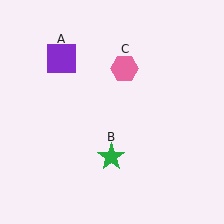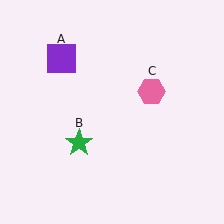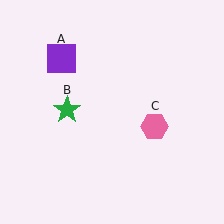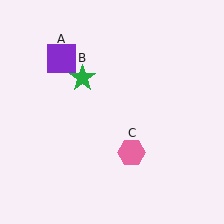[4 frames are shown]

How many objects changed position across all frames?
2 objects changed position: green star (object B), pink hexagon (object C).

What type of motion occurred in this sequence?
The green star (object B), pink hexagon (object C) rotated clockwise around the center of the scene.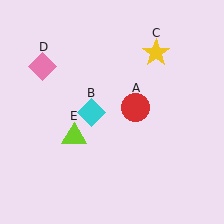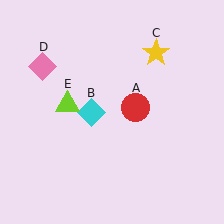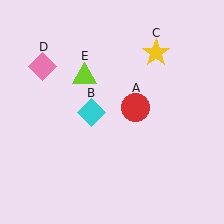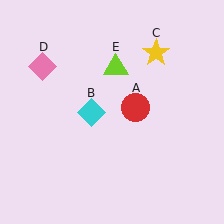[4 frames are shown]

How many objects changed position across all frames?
1 object changed position: lime triangle (object E).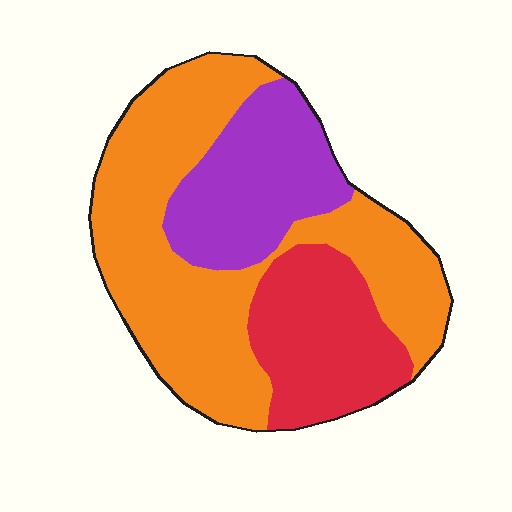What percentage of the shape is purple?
Purple takes up less than a quarter of the shape.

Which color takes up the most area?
Orange, at roughly 55%.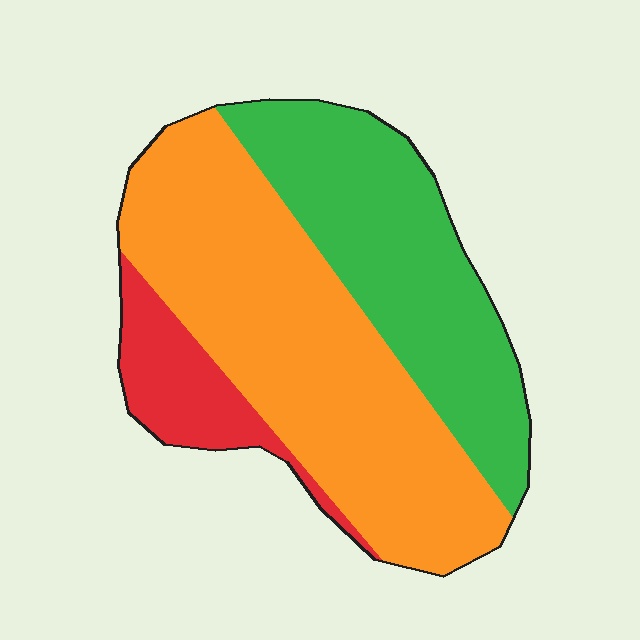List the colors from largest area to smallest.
From largest to smallest: orange, green, red.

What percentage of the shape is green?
Green takes up about one third (1/3) of the shape.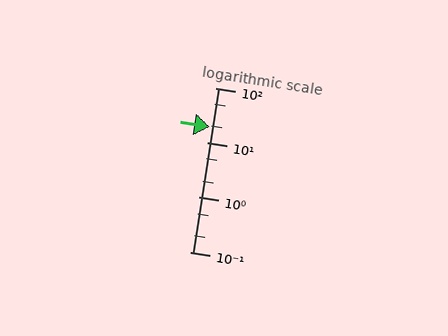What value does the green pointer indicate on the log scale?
The pointer indicates approximately 19.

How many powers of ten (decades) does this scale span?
The scale spans 3 decades, from 0.1 to 100.